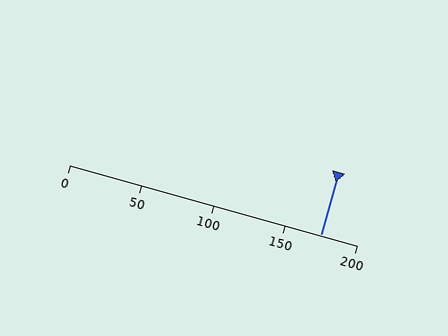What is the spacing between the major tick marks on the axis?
The major ticks are spaced 50 apart.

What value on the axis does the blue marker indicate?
The marker indicates approximately 175.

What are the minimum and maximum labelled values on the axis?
The axis runs from 0 to 200.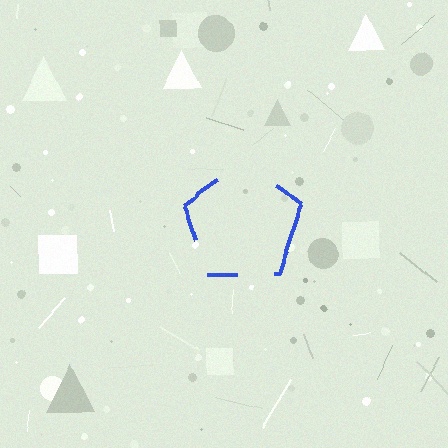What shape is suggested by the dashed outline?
The dashed outline suggests a pentagon.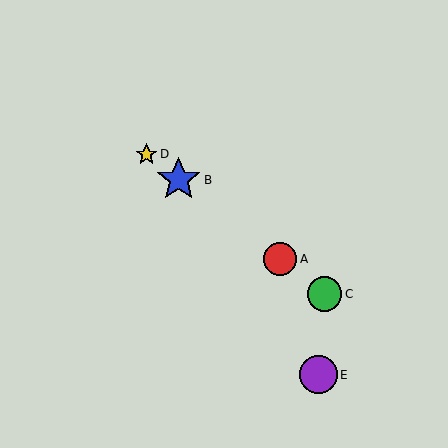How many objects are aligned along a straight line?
4 objects (A, B, C, D) are aligned along a straight line.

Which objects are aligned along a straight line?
Objects A, B, C, D are aligned along a straight line.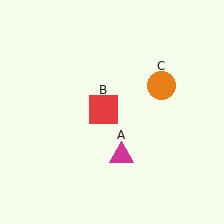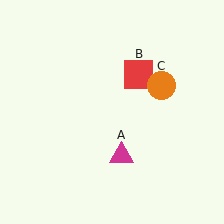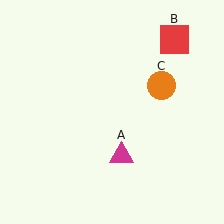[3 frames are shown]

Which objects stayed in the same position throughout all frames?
Magenta triangle (object A) and orange circle (object C) remained stationary.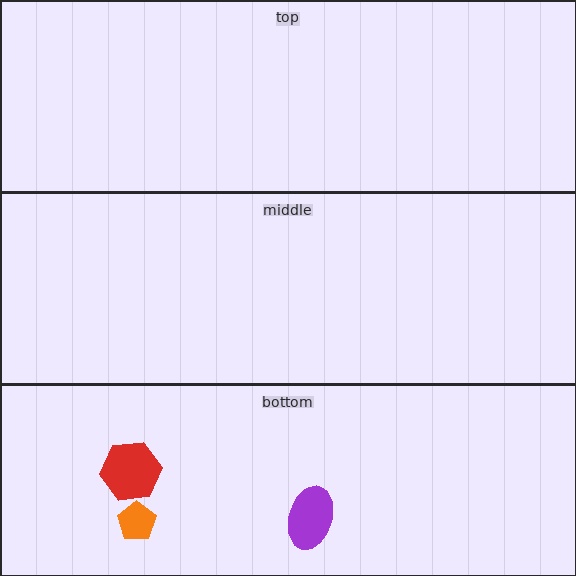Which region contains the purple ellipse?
The bottom region.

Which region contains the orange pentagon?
The bottom region.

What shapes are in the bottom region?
The orange pentagon, the red hexagon, the purple ellipse.